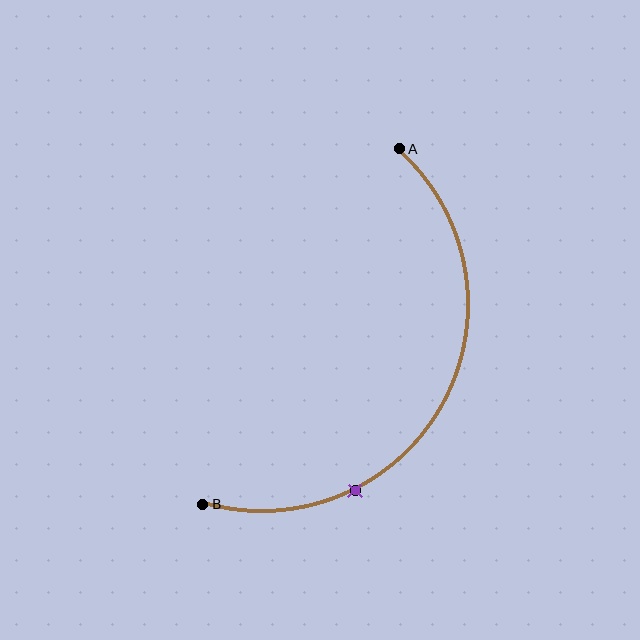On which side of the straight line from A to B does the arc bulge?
The arc bulges to the right of the straight line connecting A and B.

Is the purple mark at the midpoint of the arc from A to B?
No. The purple mark lies on the arc but is closer to endpoint B. The arc midpoint would be at the point on the curve equidistant along the arc from both A and B.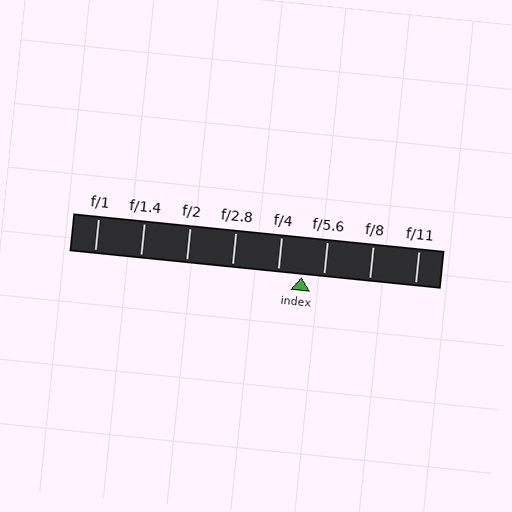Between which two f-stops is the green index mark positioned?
The index mark is between f/4 and f/5.6.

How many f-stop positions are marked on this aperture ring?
There are 8 f-stop positions marked.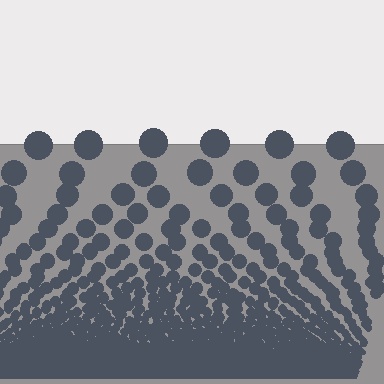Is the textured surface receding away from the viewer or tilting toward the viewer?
The surface appears to tilt toward the viewer. Texture elements get larger and sparser toward the top.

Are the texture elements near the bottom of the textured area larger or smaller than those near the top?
Smaller. The gradient is inverted — elements near the bottom are smaller and denser.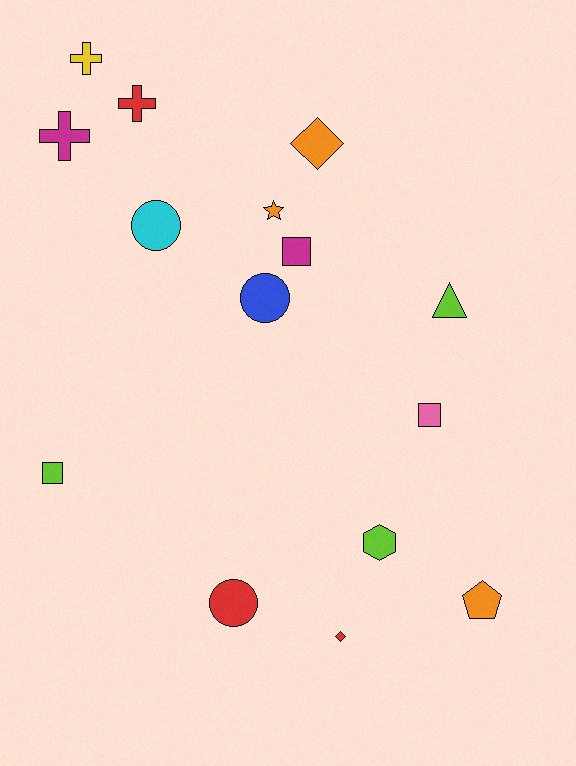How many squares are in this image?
There are 3 squares.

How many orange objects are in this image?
There are 3 orange objects.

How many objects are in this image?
There are 15 objects.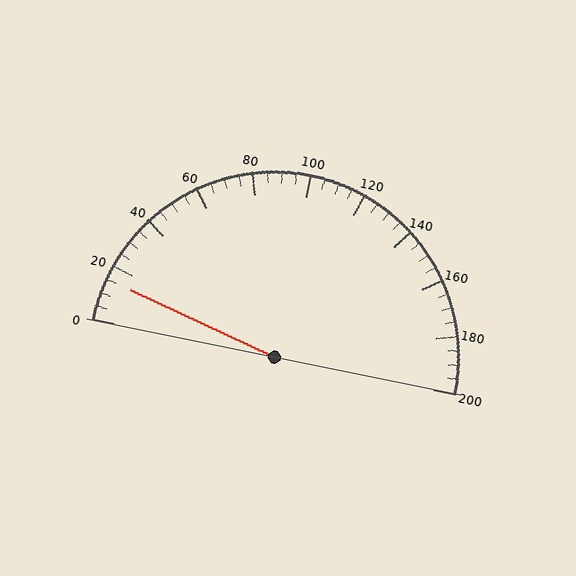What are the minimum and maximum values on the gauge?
The gauge ranges from 0 to 200.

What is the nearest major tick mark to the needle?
The nearest major tick mark is 20.